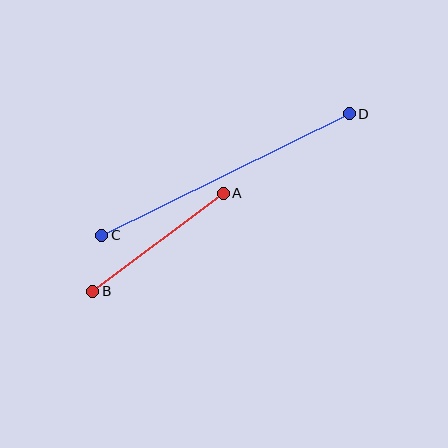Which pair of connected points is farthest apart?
Points C and D are farthest apart.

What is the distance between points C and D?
The distance is approximately 276 pixels.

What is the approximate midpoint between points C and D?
The midpoint is at approximately (226, 174) pixels.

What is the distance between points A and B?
The distance is approximately 163 pixels.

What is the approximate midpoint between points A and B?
The midpoint is at approximately (158, 242) pixels.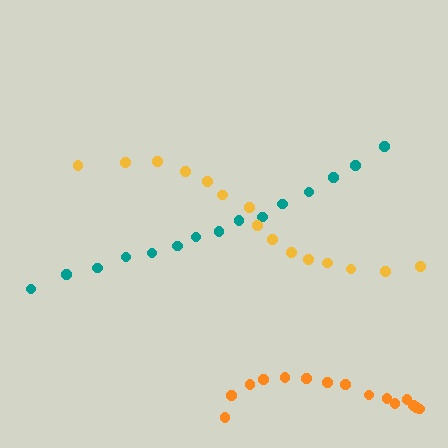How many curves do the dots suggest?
There are 3 distinct paths.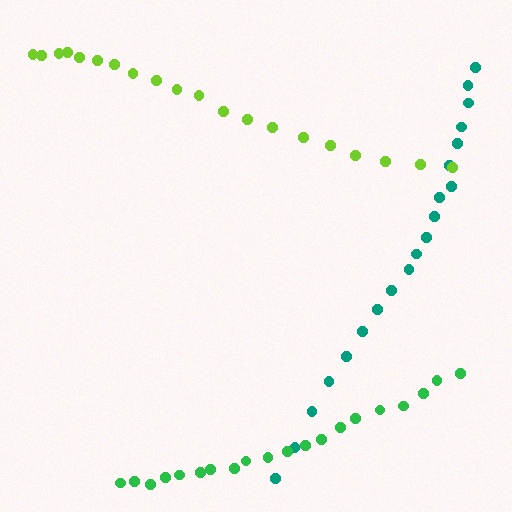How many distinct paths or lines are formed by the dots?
There are 3 distinct paths.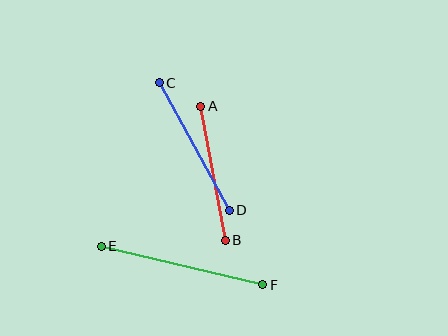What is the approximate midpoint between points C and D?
The midpoint is at approximately (194, 146) pixels.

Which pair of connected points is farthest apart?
Points E and F are farthest apart.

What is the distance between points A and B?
The distance is approximately 136 pixels.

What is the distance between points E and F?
The distance is approximately 166 pixels.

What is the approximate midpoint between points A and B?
The midpoint is at approximately (213, 173) pixels.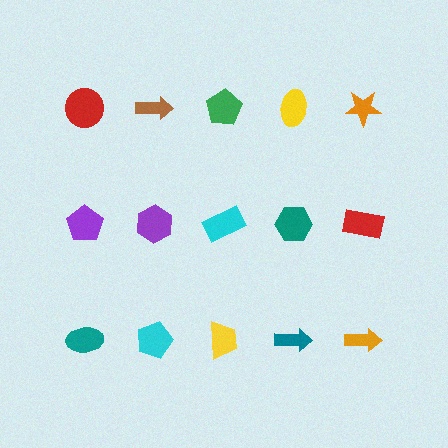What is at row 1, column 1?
A red circle.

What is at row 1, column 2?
A brown arrow.